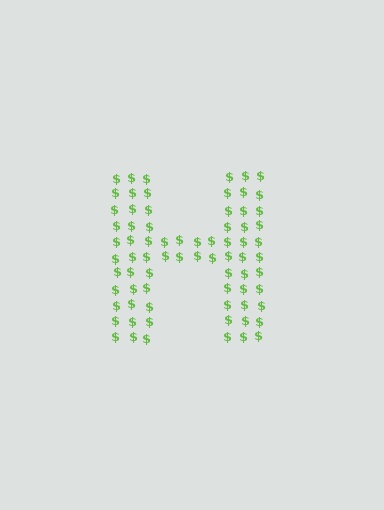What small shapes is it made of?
It is made of small dollar signs.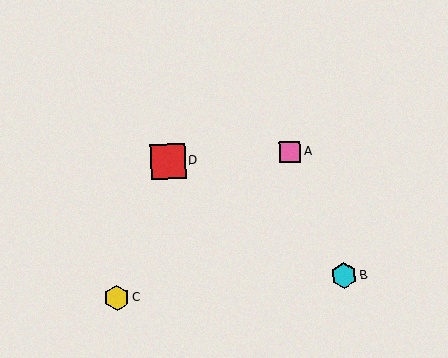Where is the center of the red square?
The center of the red square is at (168, 161).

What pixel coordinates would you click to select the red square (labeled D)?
Click at (168, 161) to select the red square D.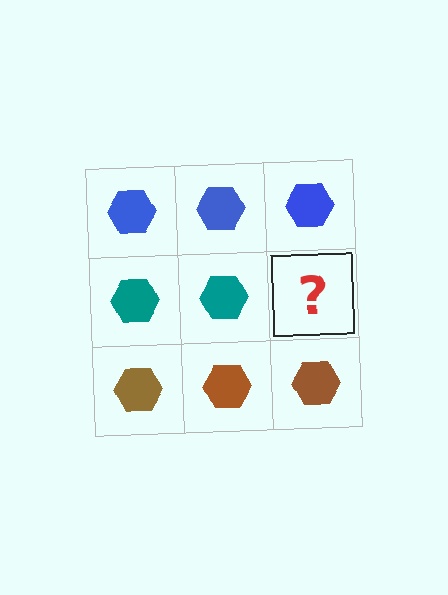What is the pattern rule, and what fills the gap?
The rule is that each row has a consistent color. The gap should be filled with a teal hexagon.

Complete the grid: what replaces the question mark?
The question mark should be replaced with a teal hexagon.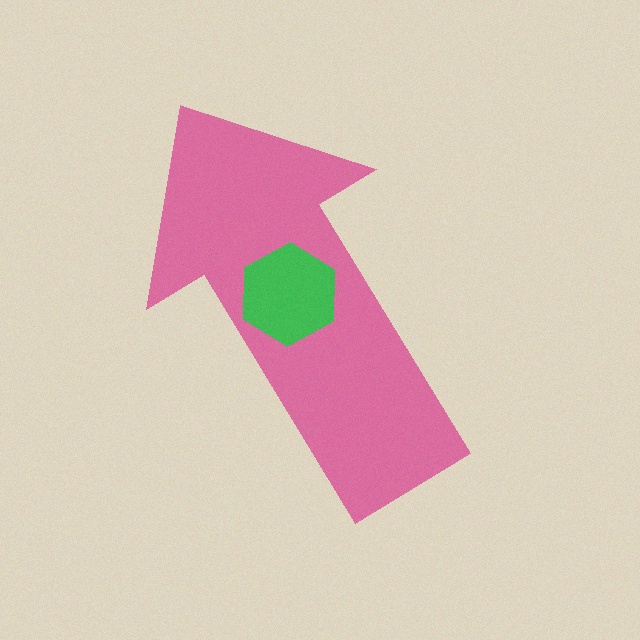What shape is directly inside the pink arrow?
The green hexagon.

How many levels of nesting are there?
2.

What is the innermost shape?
The green hexagon.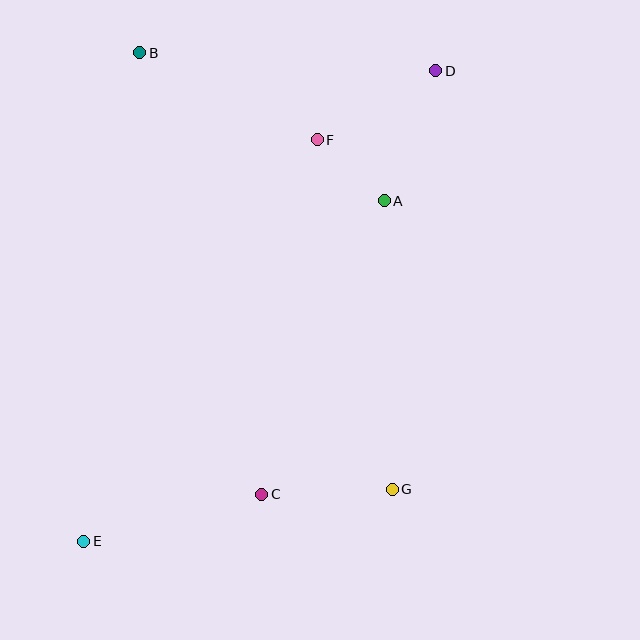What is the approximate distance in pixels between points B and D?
The distance between B and D is approximately 296 pixels.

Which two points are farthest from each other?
Points D and E are farthest from each other.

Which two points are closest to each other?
Points A and F are closest to each other.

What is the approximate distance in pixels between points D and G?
The distance between D and G is approximately 421 pixels.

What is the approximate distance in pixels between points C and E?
The distance between C and E is approximately 184 pixels.